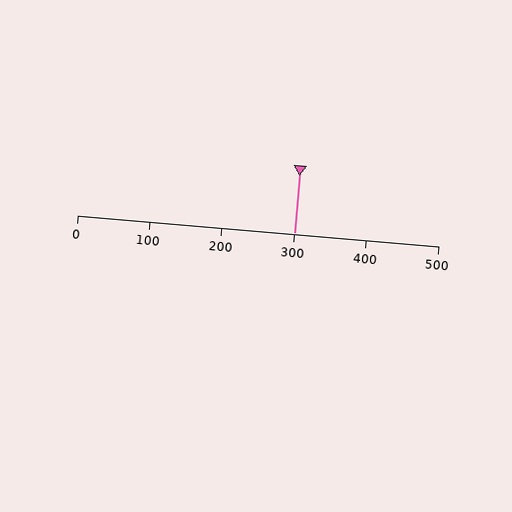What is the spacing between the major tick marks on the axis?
The major ticks are spaced 100 apart.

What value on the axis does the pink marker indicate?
The marker indicates approximately 300.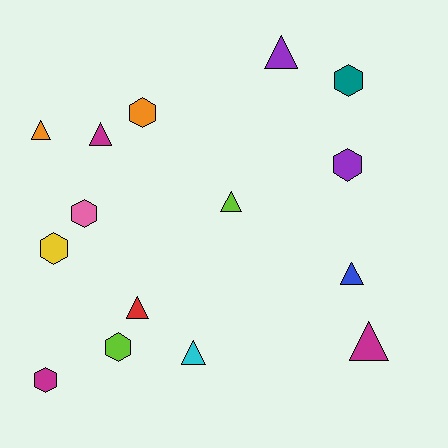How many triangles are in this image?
There are 8 triangles.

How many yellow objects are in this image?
There is 1 yellow object.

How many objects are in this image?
There are 15 objects.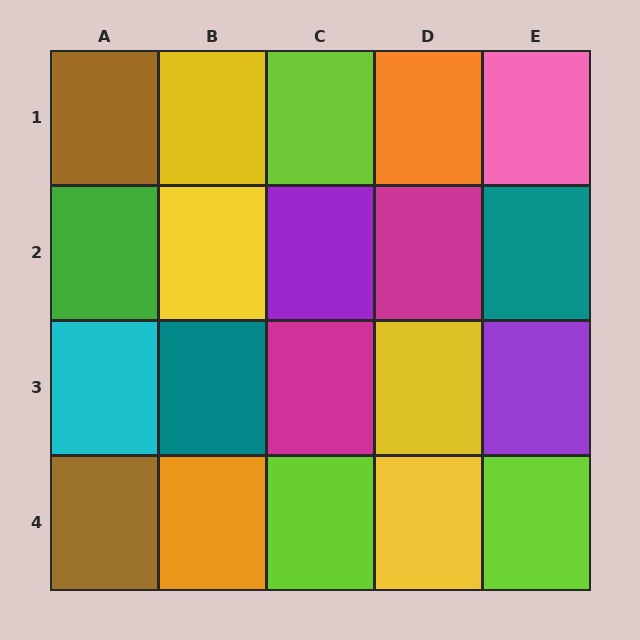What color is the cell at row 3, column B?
Teal.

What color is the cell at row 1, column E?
Pink.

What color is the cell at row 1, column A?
Brown.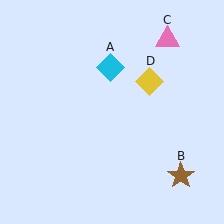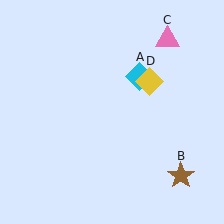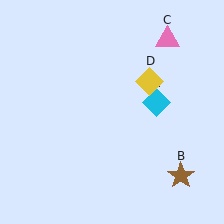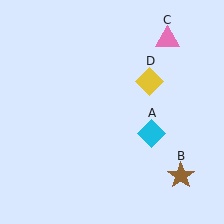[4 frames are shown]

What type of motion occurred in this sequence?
The cyan diamond (object A) rotated clockwise around the center of the scene.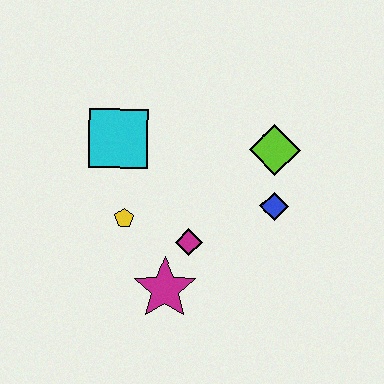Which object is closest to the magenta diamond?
The magenta star is closest to the magenta diamond.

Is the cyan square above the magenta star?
Yes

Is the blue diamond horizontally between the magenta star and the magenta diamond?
No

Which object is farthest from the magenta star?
The lime diamond is farthest from the magenta star.